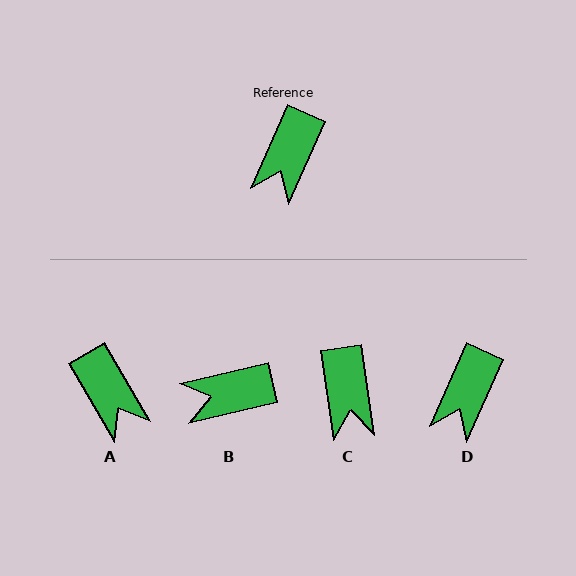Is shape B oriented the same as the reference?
No, it is off by about 52 degrees.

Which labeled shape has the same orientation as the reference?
D.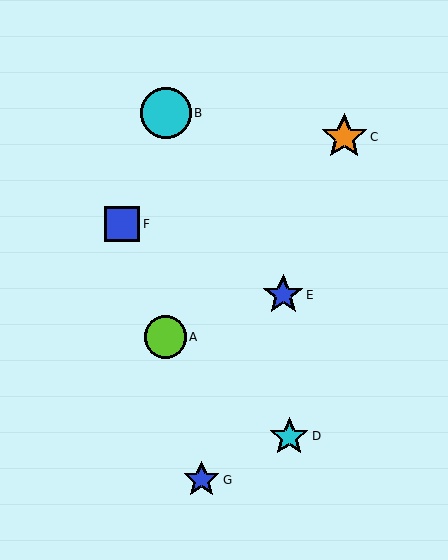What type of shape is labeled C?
Shape C is an orange star.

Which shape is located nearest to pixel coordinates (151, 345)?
The lime circle (labeled A) at (165, 337) is nearest to that location.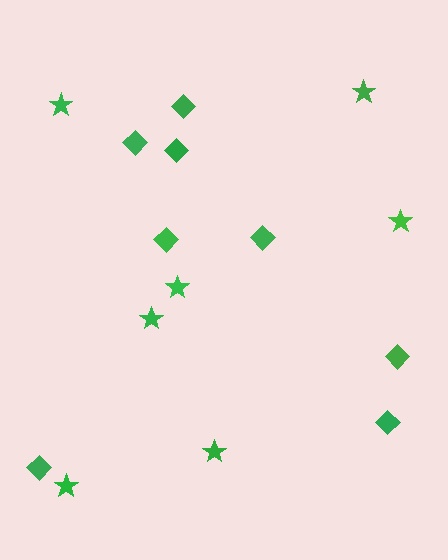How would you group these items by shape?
There are 2 groups: one group of stars (7) and one group of diamonds (8).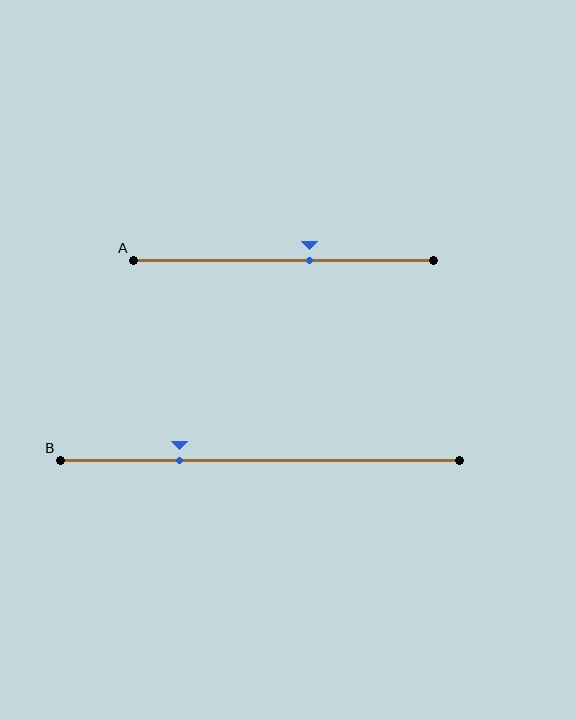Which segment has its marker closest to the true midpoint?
Segment A has its marker closest to the true midpoint.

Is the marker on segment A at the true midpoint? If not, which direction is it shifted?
No, the marker on segment A is shifted to the right by about 9% of the segment length.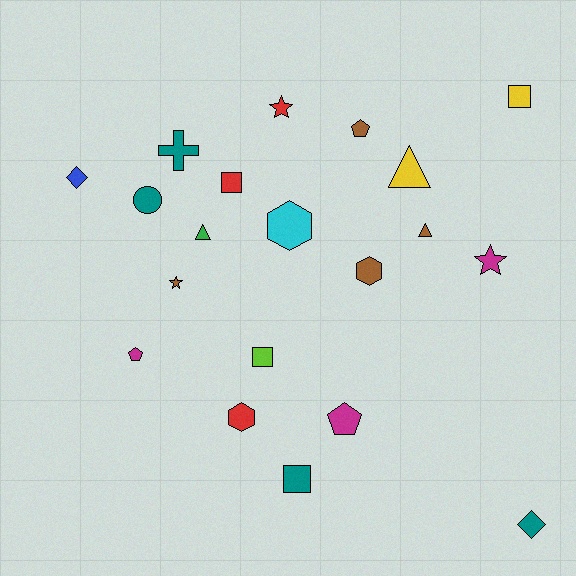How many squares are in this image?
There are 4 squares.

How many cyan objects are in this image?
There is 1 cyan object.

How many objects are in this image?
There are 20 objects.